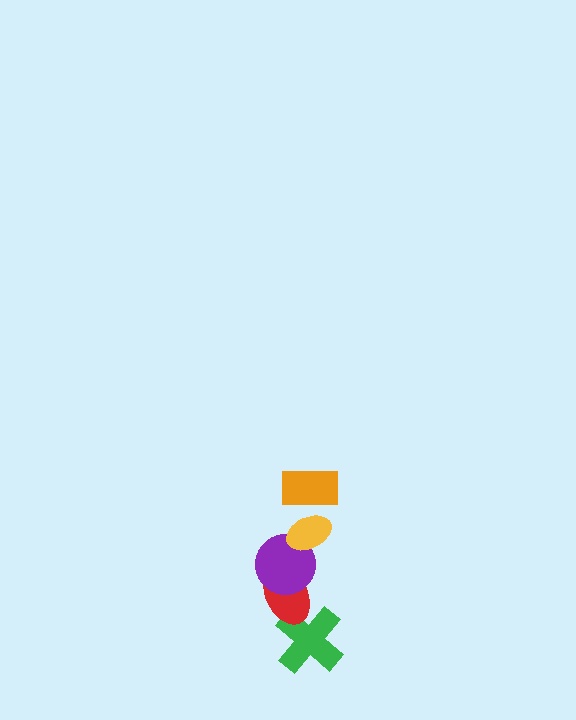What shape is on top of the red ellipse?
The purple circle is on top of the red ellipse.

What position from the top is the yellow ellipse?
The yellow ellipse is 2nd from the top.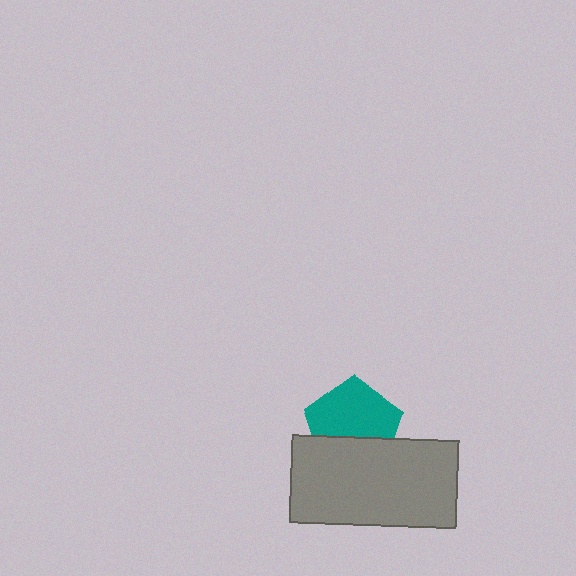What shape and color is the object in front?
The object in front is a gray rectangle.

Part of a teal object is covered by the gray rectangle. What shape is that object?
It is a pentagon.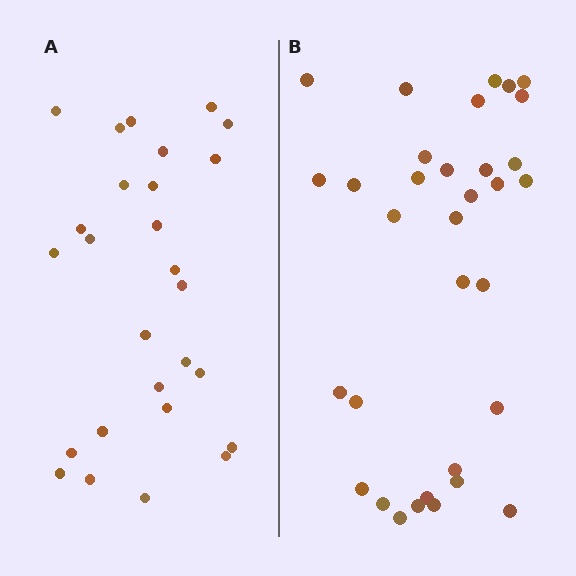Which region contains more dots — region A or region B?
Region B (the right region) has more dots.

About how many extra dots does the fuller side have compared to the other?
Region B has about 6 more dots than region A.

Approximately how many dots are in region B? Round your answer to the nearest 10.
About 30 dots. (The exact count is 33, which rounds to 30.)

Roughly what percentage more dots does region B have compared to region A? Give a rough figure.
About 20% more.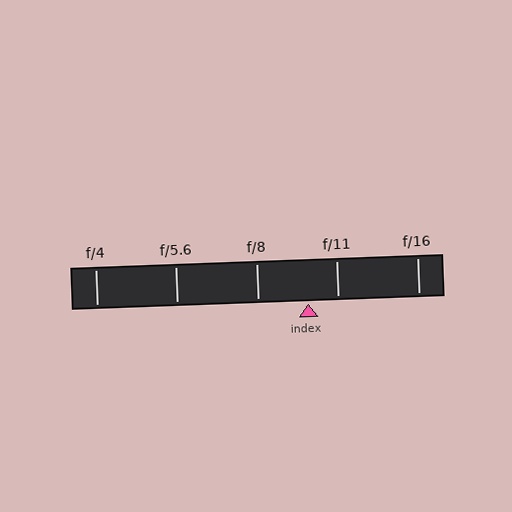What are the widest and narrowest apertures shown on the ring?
The widest aperture shown is f/4 and the narrowest is f/16.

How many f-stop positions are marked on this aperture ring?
There are 5 f-stop positions marked.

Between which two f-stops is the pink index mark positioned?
The index mark is between f/8 and f/11.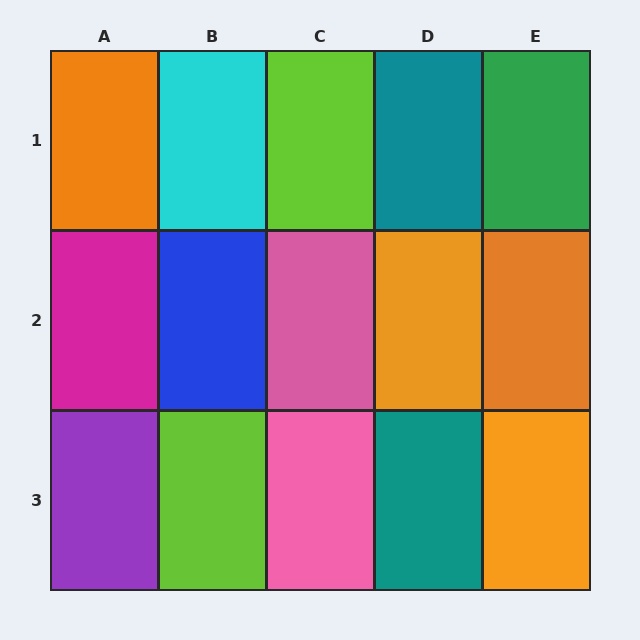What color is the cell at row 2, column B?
Blue.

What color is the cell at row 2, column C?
Pink.